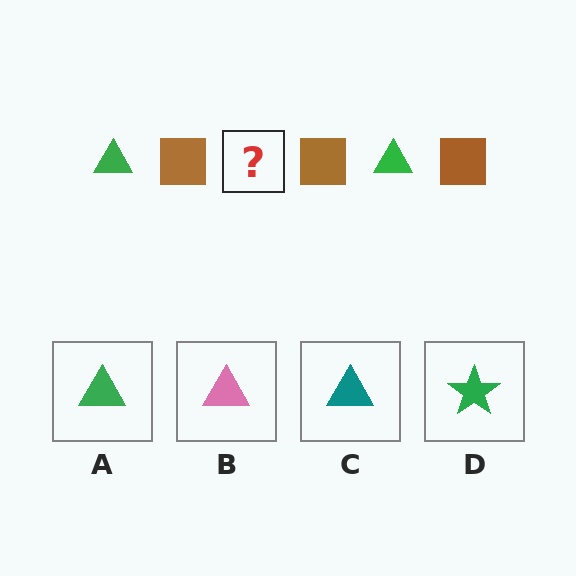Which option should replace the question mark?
Option A.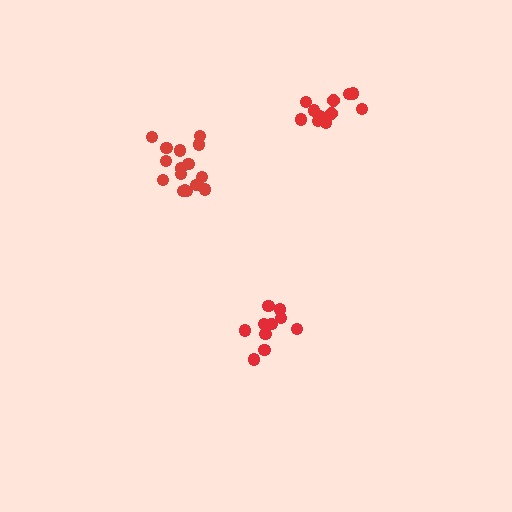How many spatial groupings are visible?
There are 3 spatial groupings.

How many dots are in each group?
Group 1: 10 dots, Group 2: 11 dots, Group 3: 16 dots (37 total).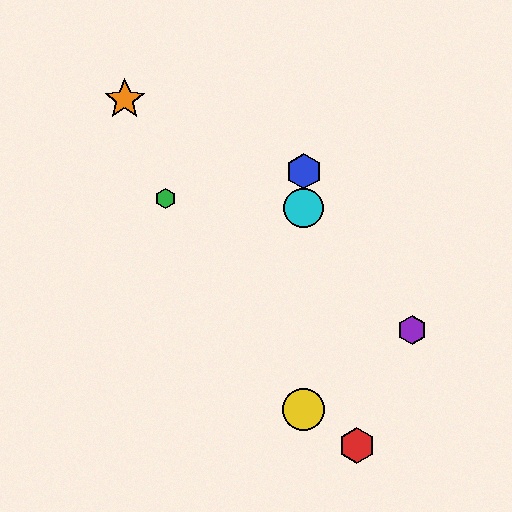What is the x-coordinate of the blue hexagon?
The blue hexagon is at x≈304.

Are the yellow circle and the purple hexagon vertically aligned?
No, the yellow circle is at x≈304 and the purple hexagon is at x≈412.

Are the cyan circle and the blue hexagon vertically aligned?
Yes, both are at x≈304.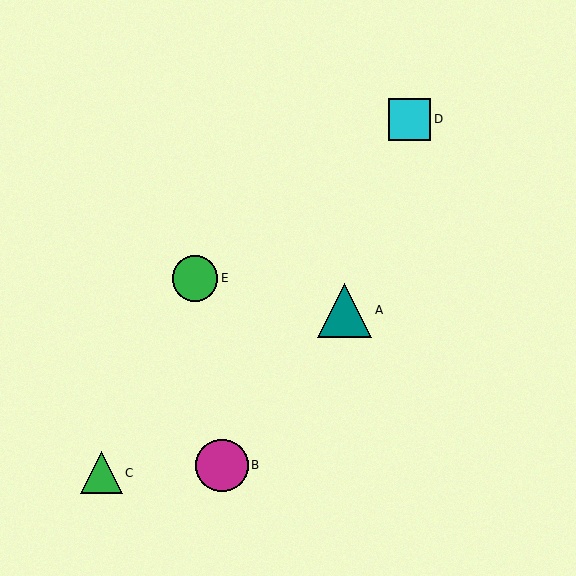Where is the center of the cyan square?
The center of the cyan square is at (410, 119).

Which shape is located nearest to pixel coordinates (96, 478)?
The green triangle (labeled C) at (101, 473) is nearest to that location.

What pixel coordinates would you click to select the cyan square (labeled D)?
Click at (410, 119) to select the cyan square D.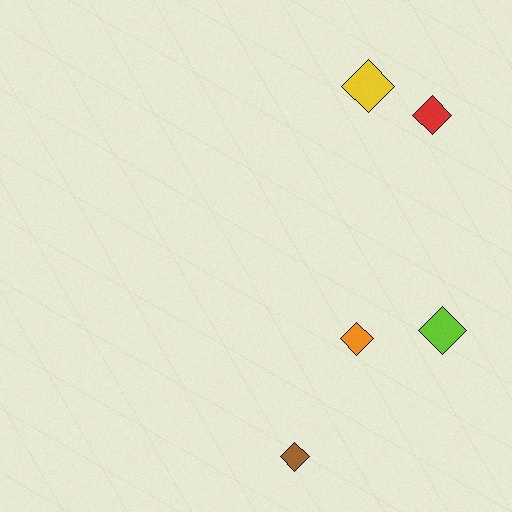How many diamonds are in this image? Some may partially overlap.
There are 5 diamonds.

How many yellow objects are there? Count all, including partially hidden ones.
There is 1 yellow object.